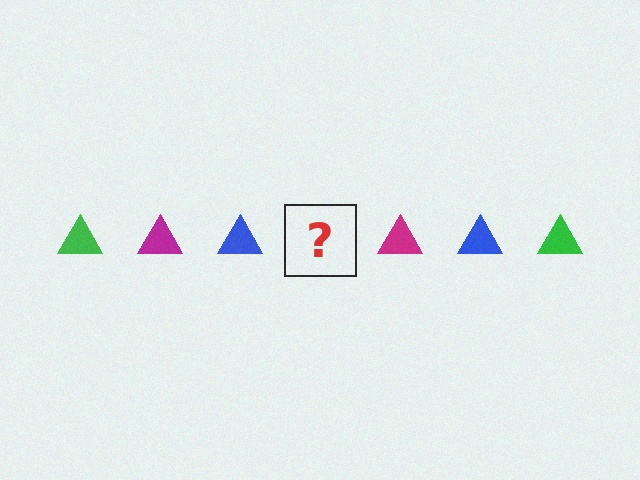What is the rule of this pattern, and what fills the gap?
The rule is that the pattern cycles through green, magenta, blue triangles. The gap should be filled with a green triangle.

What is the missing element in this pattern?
The missing element is a green triangle.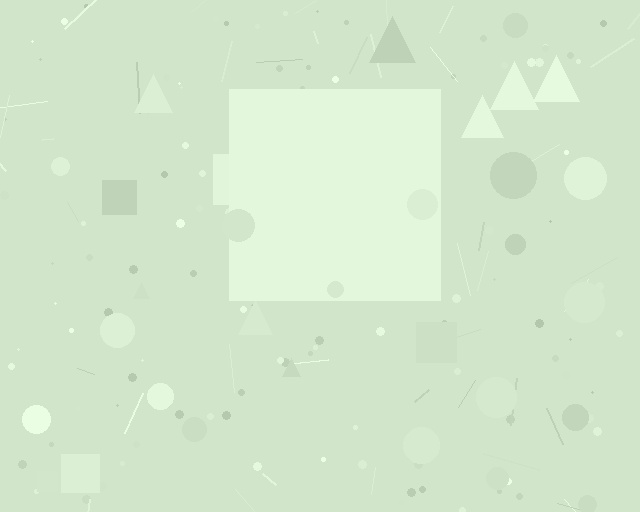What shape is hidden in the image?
A square is hidden in the image.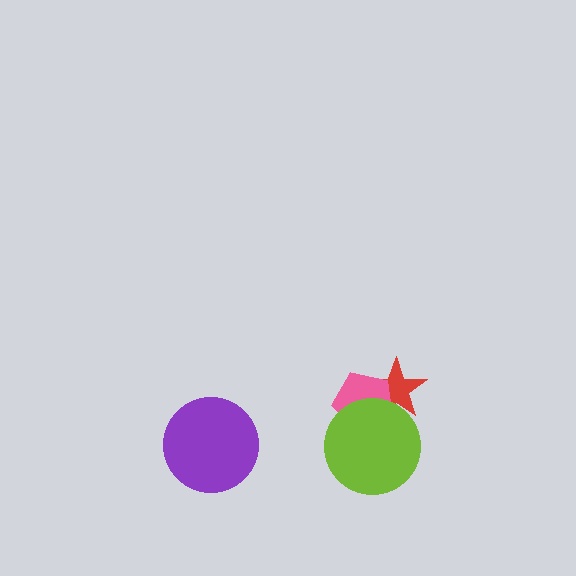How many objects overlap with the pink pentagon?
2 objects overlap with the pink pentagon.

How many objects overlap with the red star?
2 objects overlap with the red star.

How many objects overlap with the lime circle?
2 objects overlap with the lime circle.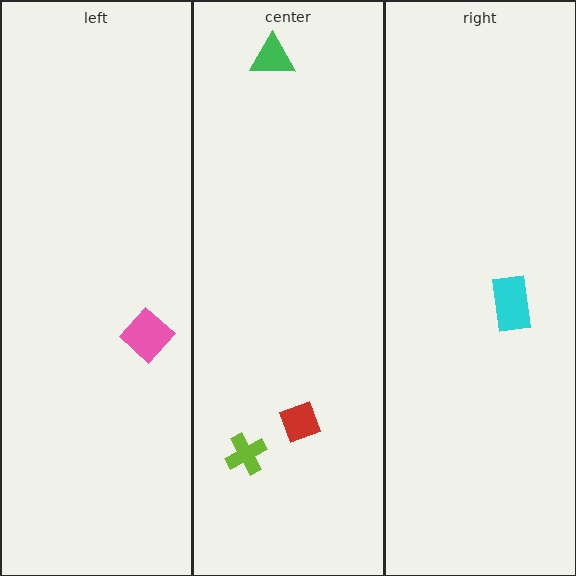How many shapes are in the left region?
1.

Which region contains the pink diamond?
The left region.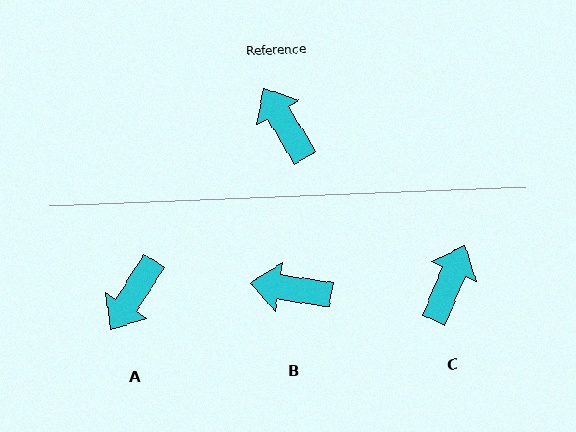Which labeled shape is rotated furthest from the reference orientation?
A, about 117 degrees away.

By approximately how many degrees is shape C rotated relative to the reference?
Approximately 53 degrees clockwise.